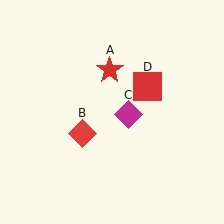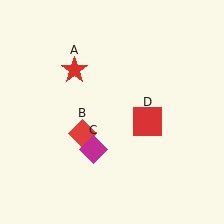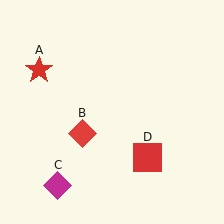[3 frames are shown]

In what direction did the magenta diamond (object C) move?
The magenta diamond (object C) moved down and to the left.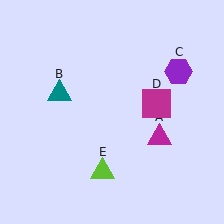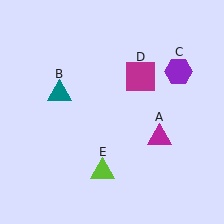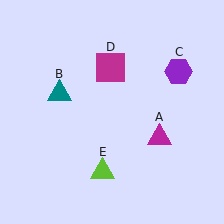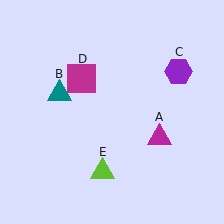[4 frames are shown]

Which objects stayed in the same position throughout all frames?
Magenta triangle (object A) and teal triangle (object B) and purple hexagon (object C) and lime triangle (object E) remained stationary.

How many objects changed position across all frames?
1 object changed position: magenta square (object D).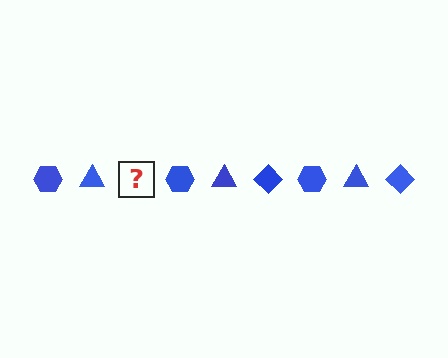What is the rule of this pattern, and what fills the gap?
The rule is that the pattern cycles through hexagon, triangle, diamond shapes in blue. The gap should be filled with a blue diamond.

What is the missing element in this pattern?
The missing element is a blue diamond.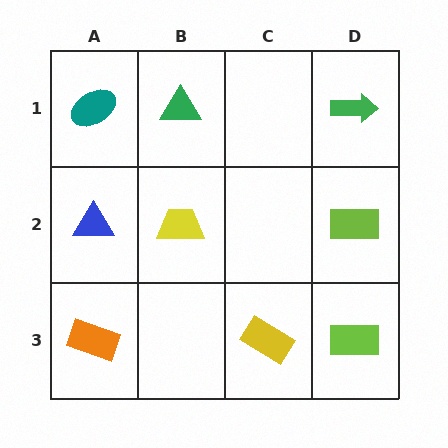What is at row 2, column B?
A yellow trapezoid.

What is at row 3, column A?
An orange rectangle.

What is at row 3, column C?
A yellow rectangle.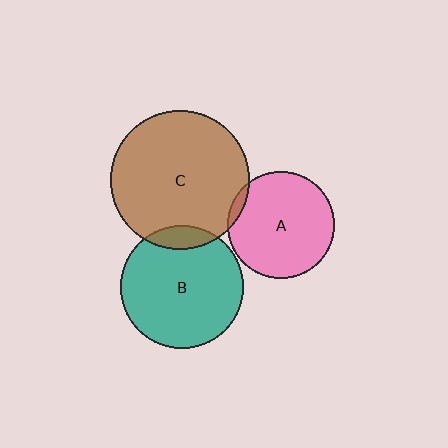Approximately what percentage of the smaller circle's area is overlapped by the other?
Approximately 5%.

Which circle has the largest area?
Circle C (brown).